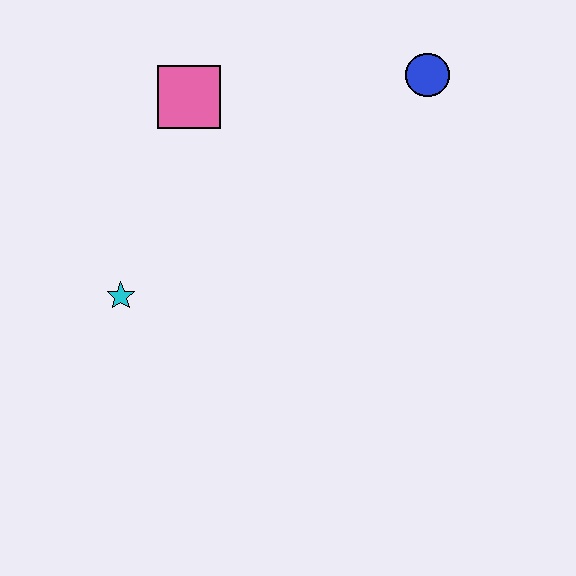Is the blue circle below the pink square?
No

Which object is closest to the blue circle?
The pink square is closest to the blue circle.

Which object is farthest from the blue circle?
The cyan star is farthest from the blue circle.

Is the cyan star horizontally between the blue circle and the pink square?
No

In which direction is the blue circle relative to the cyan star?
The blue circle is to the right of the cyan star.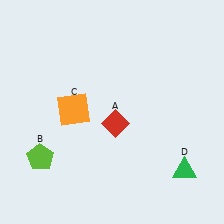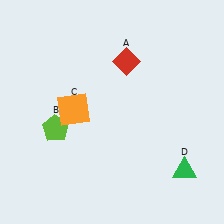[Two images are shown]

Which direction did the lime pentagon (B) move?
The lime pentagon (B) moved up.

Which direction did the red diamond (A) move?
The red diamond (A) moved up.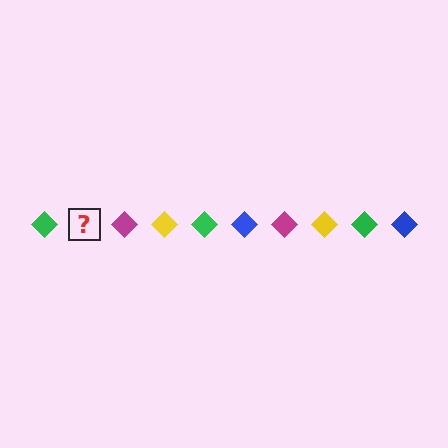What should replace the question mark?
The question mark should be replaced with a blue diamond.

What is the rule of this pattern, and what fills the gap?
The rule is that the pattern cycles through green, blue, magenta, yellow diamonds. The gap should be filled with a blue diamond.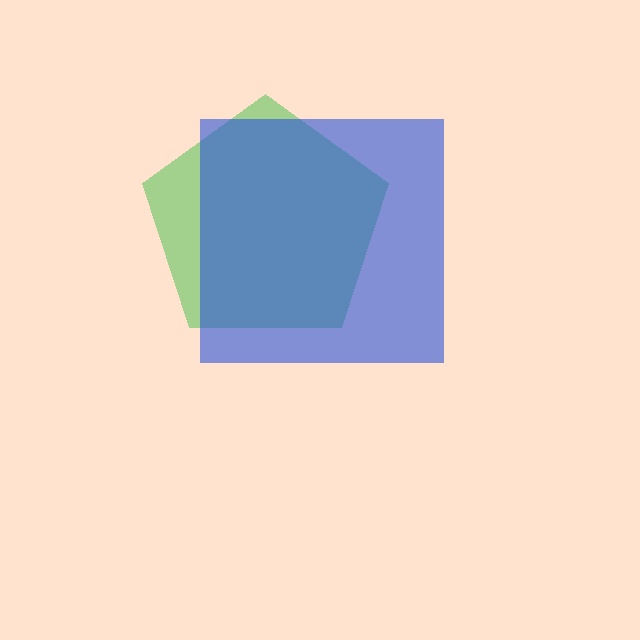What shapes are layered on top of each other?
The layered shapes are: a green pentagon, a blue square.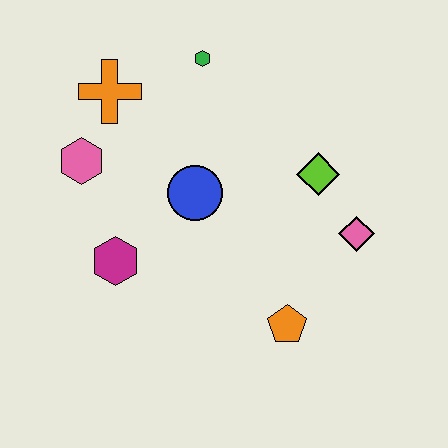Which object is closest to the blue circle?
The magenta hexagon is closest to the blue circle.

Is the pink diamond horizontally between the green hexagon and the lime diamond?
No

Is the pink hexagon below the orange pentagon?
No